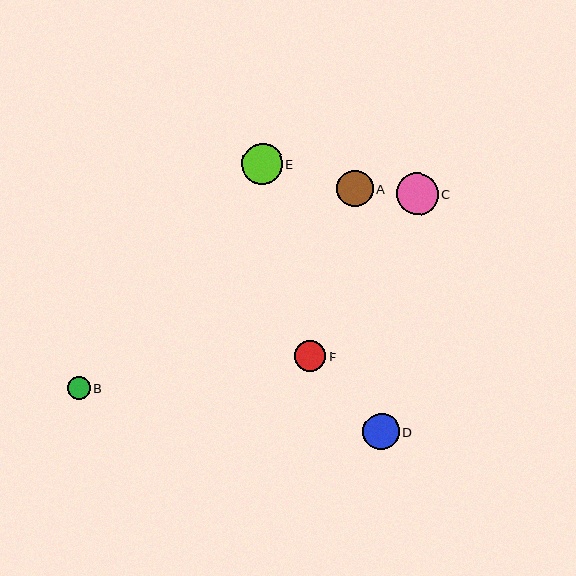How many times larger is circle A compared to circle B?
Circle A is approximately 1.6 times the size of circle B.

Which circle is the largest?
Circle C is the largest with a size of approximately 42 pixels.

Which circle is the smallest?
Circle B is the smallest with a size of approximately 23 pixels.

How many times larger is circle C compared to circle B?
Circle C is approximately 1.8 times the size of circle B.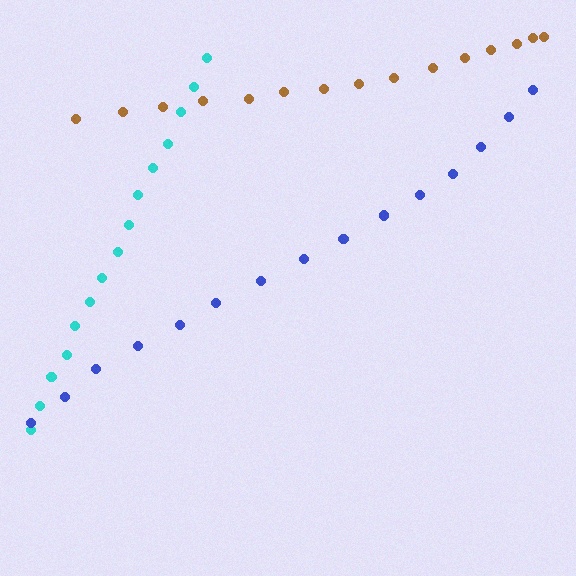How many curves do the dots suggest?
There are 3 distinct paths.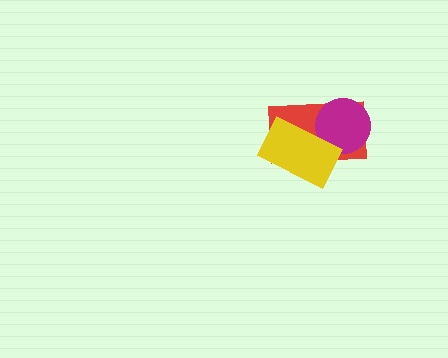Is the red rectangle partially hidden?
Yes, it is partially covered by another shape.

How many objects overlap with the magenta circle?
2 objects overlap with the magenta circle.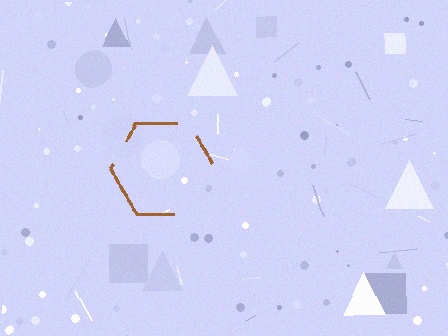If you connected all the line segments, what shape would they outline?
They would outline a hexagon.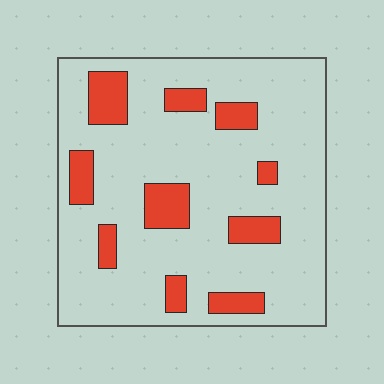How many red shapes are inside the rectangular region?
10.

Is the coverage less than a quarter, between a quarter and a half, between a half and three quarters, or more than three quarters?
Less than a quarter.